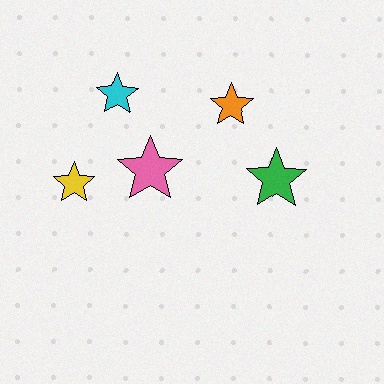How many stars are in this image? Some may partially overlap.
There are 5 stars.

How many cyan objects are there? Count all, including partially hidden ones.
There is 1 cyan object.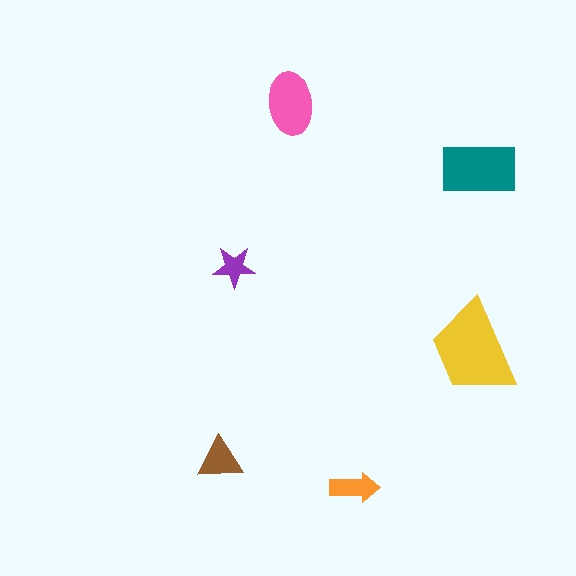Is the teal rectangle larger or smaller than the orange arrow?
Larger.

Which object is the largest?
The yellow trapezoid.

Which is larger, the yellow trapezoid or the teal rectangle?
The yellow trapezoid.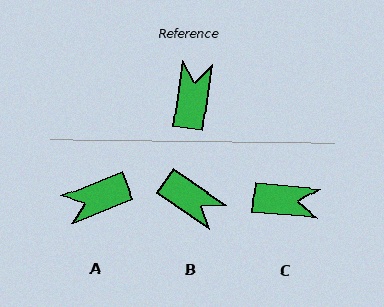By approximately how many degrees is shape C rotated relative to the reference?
Approximately 87 degrees clockwise.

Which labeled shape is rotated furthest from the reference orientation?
A, about 120 degrees away.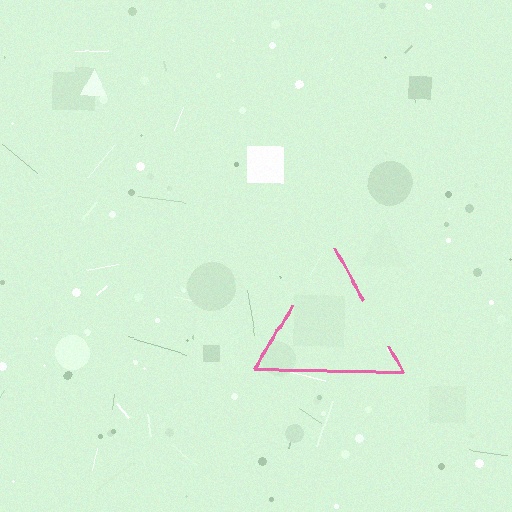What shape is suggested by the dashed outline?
The dashed outline suggests a triangle.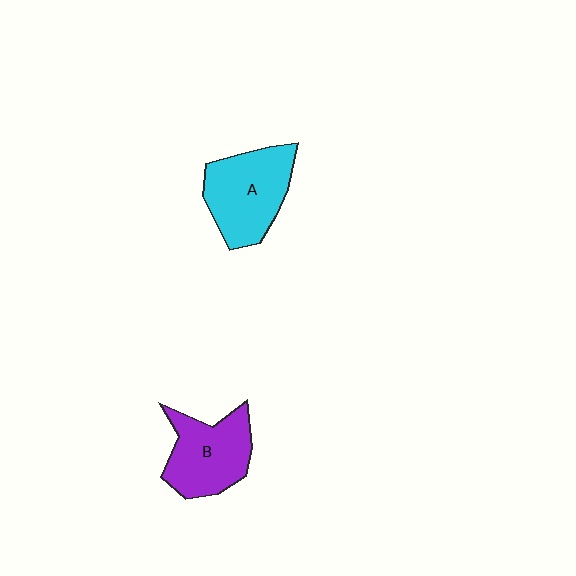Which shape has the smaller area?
Shape B (purple).